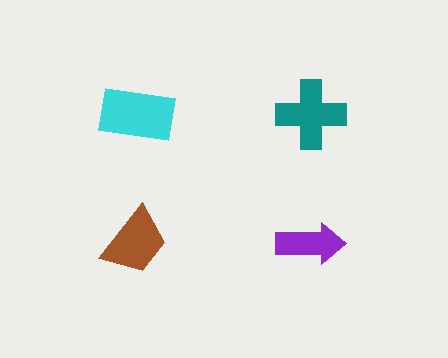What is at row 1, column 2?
A teal cross.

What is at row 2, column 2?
A purple arrow.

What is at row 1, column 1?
A cyan rectangle.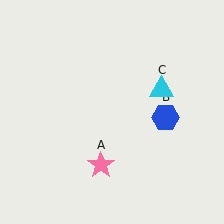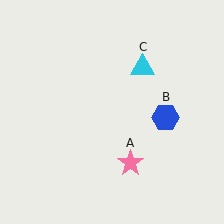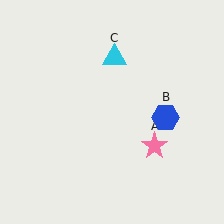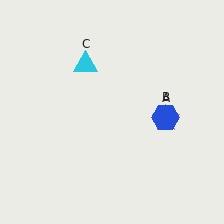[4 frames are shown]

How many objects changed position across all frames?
2 objects changed position: pink star (object A), cyan triangle (object C).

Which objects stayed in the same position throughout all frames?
Blue hexagon (object B) remained stationary.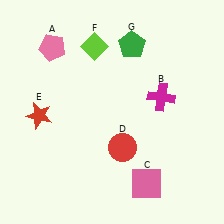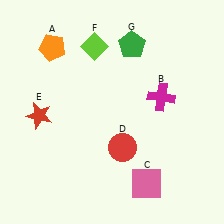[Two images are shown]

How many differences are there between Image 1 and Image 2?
There is 1 difference between the two images.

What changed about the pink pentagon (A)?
In Image 1, A is pink. In Image 2, it changed to orange.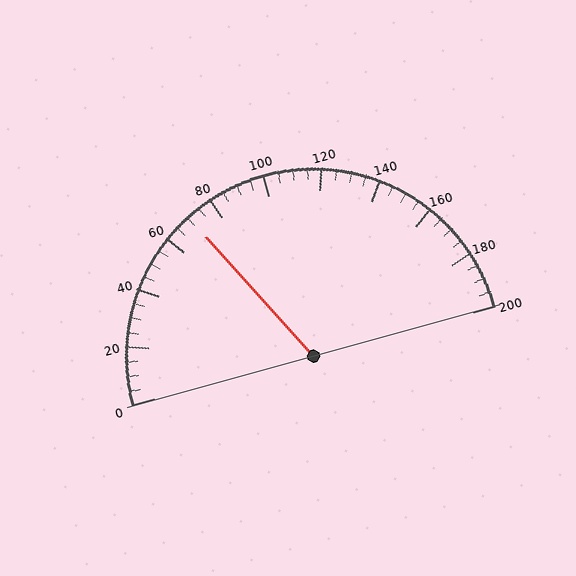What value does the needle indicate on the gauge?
The needle indicates approximately 70.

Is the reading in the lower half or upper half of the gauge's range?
The reading is in the lower half of the range (0 to 200).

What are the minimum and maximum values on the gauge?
The gauge ranges from 0 to 200.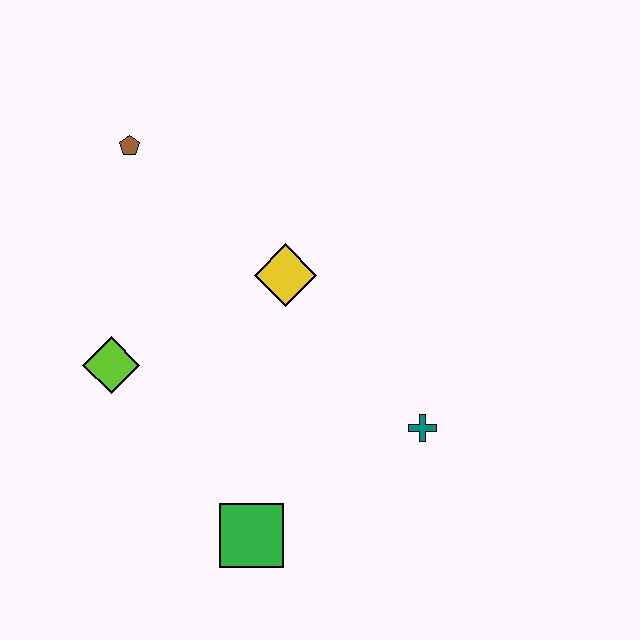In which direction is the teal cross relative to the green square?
The teal cross is to the right of the green square.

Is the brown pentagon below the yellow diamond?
No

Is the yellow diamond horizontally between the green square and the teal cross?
Yes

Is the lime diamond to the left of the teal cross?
Yes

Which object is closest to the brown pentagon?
The yellow diamond is closest to the brown pentagon.